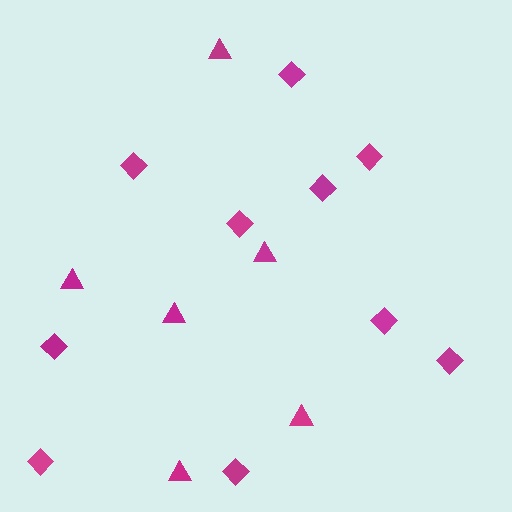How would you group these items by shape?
There are 2 groups: one group of diamonds (10) and one group of triangles (6).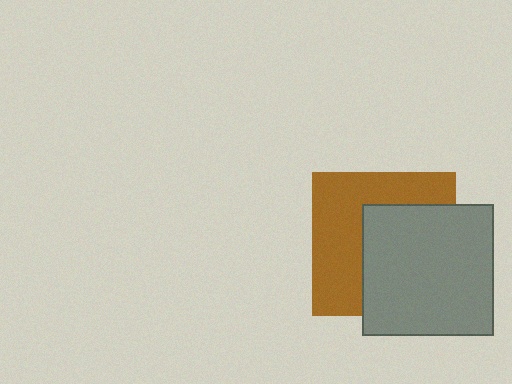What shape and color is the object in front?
The object in front is a gray square.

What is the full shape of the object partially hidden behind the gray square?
The partially hidden object is a brown square.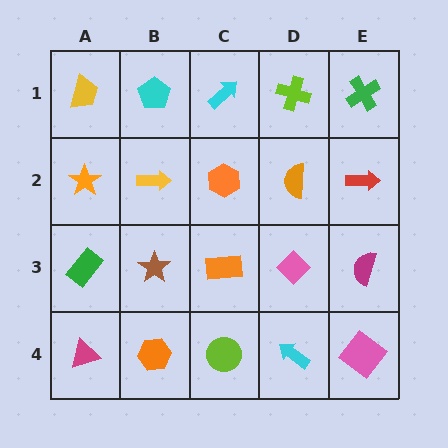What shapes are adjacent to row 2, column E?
A green cross (row 1, column E), a magenta semicircle (row 3, column E), an orange semicircle (row 2, column D).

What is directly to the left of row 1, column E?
A lime cross.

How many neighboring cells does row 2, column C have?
4.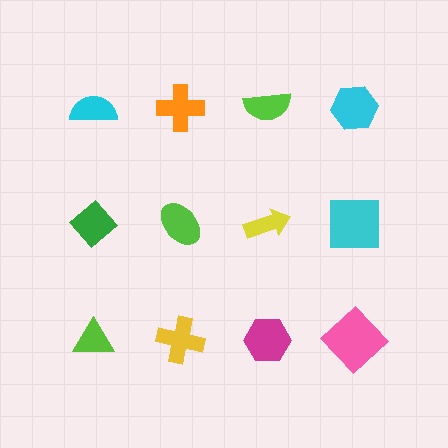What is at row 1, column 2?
An orange cross.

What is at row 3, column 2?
A yellow cross.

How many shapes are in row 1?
4 shapes.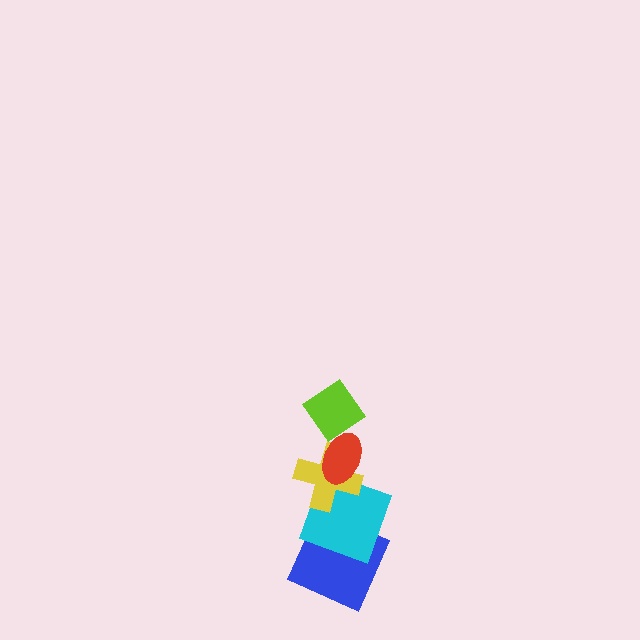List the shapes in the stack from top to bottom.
From top to bottom: the lime diamond, the red ellipse, the yellow cross, the cyan square, the blue square.